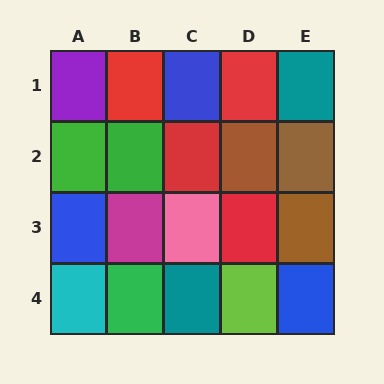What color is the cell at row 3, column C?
Pink.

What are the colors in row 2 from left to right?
Green, green, red, brown, brown.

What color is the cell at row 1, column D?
Red.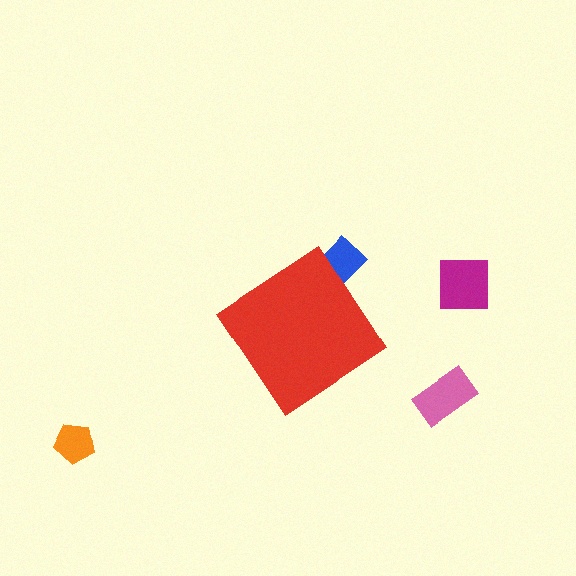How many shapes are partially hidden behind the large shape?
1 shape is partially hidden.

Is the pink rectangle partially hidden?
No, the pink rectangle is fully visible.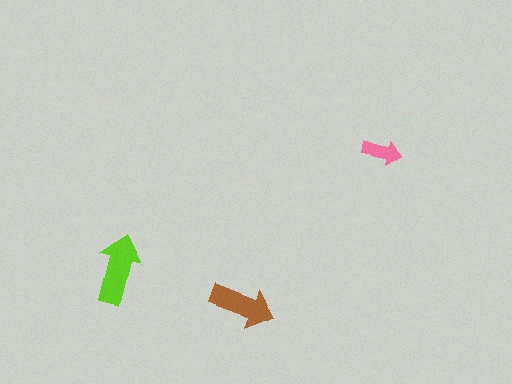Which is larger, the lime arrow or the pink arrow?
The lime one.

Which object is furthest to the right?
The pink arrow is rightmost.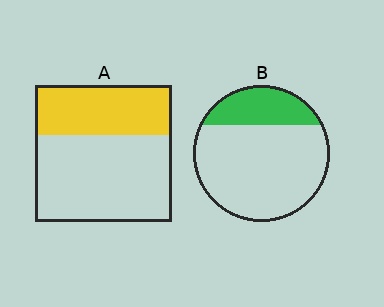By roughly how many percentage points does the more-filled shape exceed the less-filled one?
By roughly 10 percentage points (A over B).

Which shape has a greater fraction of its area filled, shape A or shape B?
Shape A.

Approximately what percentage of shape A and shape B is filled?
A is approximately 35% and B is approximately 25%.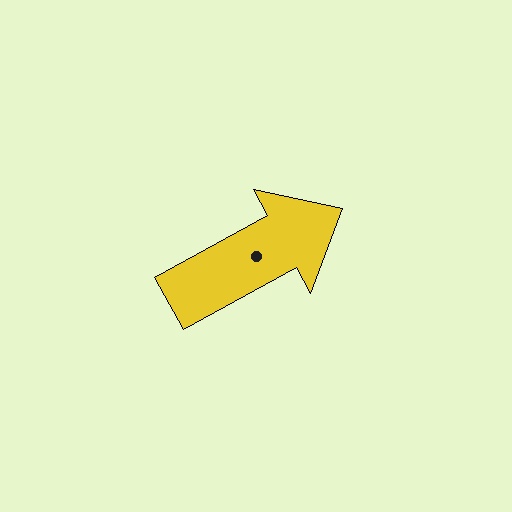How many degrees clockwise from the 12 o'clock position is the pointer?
Approximately 61 degrees.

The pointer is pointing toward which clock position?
Roughly 2 o'clock.